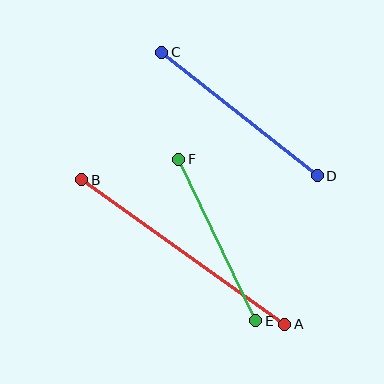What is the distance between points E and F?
The distance is approximately 179 pixels.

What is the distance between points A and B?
The distance is approximately 249 pixels.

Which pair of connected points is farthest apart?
Points A and B are farthest apart.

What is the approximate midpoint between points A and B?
The midpoint is at approximately (183, 252) pixels.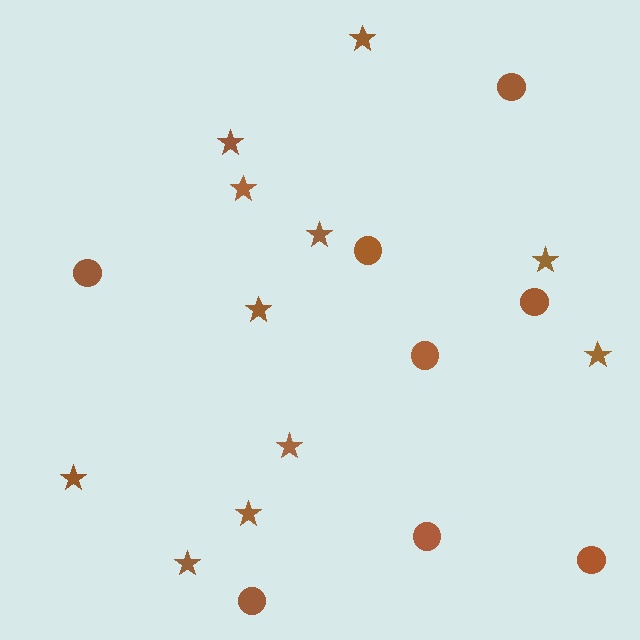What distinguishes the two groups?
There are 2 groups: one group of circles (8) and one group of stars (11).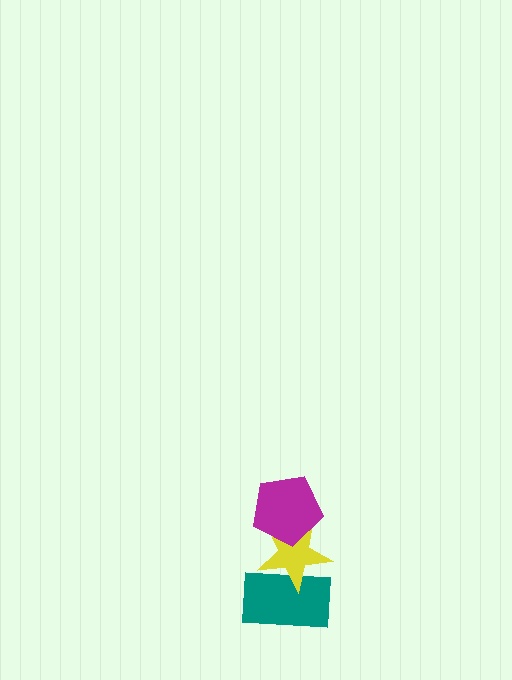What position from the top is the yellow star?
The yellow star is 2nd from the top.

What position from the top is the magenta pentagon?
The magenta pentagon is 1st from the top.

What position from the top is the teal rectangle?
The teal rectangle is 3rd from the top.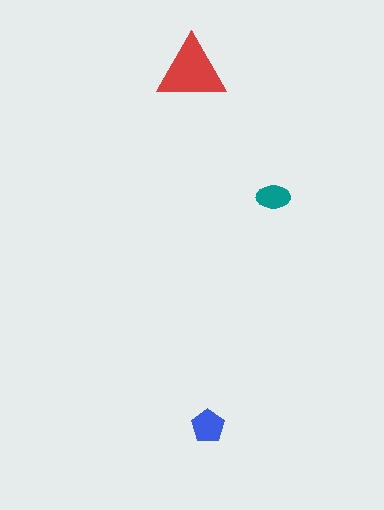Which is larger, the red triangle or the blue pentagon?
The red triangle.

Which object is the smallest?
The teal ellipse.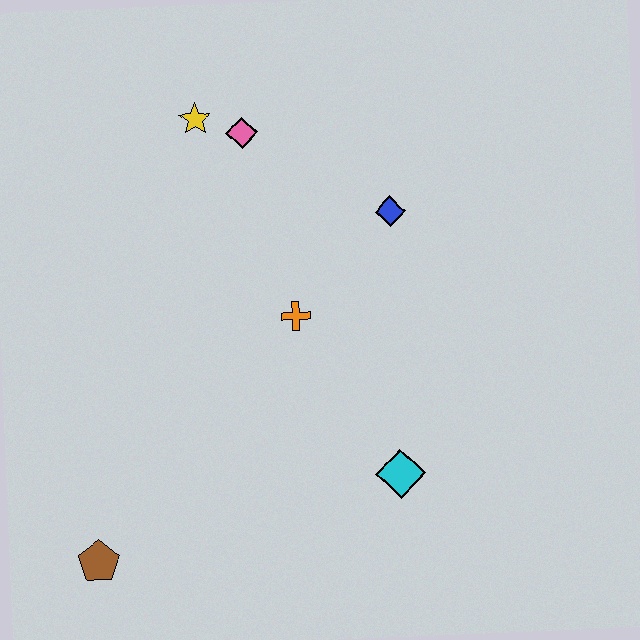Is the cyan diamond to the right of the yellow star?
Yes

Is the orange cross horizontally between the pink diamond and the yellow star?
No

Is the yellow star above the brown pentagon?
Yes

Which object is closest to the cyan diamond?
The orange cross is closest to the cyan diamond.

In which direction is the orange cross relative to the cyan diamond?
The orange cross is above the cyan diamond.